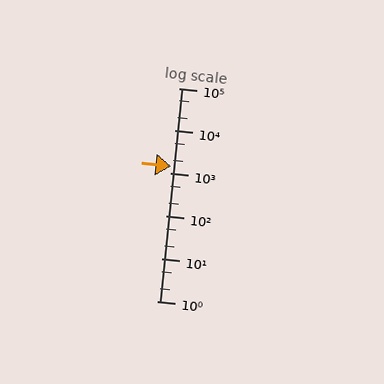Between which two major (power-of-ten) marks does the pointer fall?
The pointer is between 1000 and 10000.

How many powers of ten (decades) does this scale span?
The scale spans 5 decades, from 1 to 100000.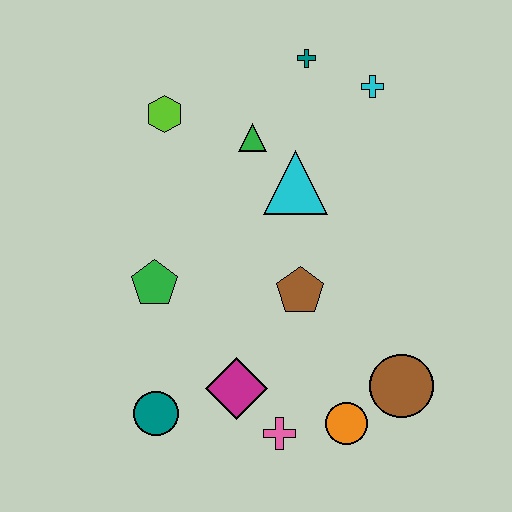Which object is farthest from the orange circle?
The teal cross is farthest from the orange circle.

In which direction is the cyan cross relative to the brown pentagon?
The cyan cross is above the brown pentagon.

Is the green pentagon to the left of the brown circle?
Yes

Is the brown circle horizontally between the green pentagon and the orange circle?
No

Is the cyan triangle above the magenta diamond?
Yes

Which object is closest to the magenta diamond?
The pink cross is closest to the magenta diamond.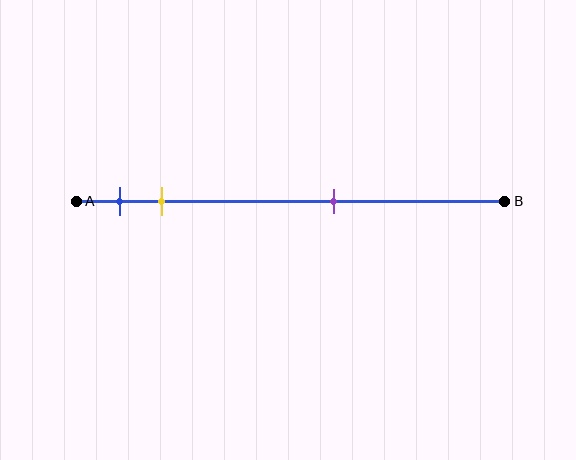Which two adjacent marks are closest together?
The blue and yellow marks are the closest adjacent pair.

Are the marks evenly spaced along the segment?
No, the marks are not evenly spaced.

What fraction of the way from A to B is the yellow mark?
The yellow mark is approximately 20% (0.2) of the way from A to B.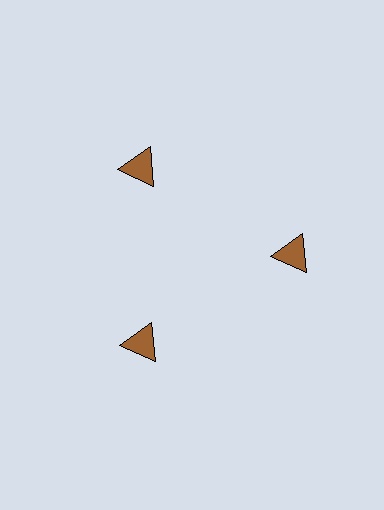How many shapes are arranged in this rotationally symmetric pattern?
There are 3 shapes, arranged in 3 groups of 1.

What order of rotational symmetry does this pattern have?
This pattern has 3-fold rotational symmetry.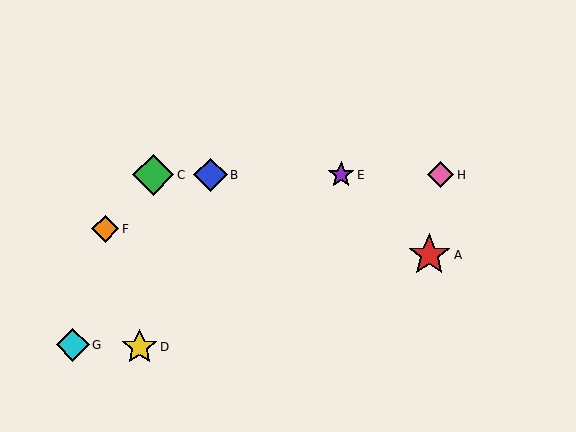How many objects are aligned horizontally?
4 objects (B, C, E, H) are aligned horizontally.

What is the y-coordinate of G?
Object G is at y≈345.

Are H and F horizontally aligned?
No, H is at y≈175 and F is at y≈229.